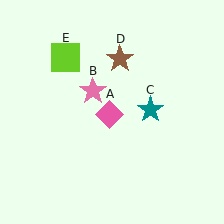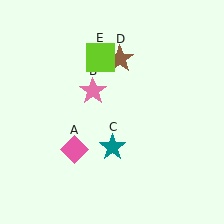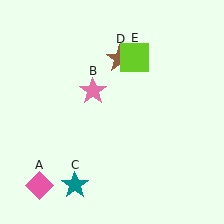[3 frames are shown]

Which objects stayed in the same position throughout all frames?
Pink star (object B) and brown star (object D) remained stationary.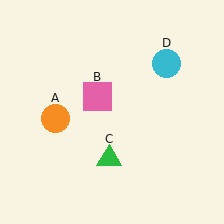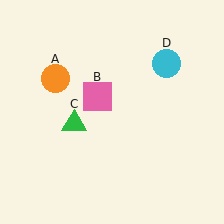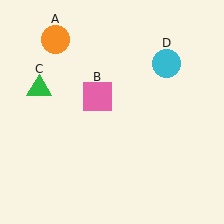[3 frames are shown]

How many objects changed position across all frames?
2 objects changed position: orange circle (object A), green triangle (object C).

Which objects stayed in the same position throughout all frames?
Pink square (object B) and cyan circle (object D) remained stationary.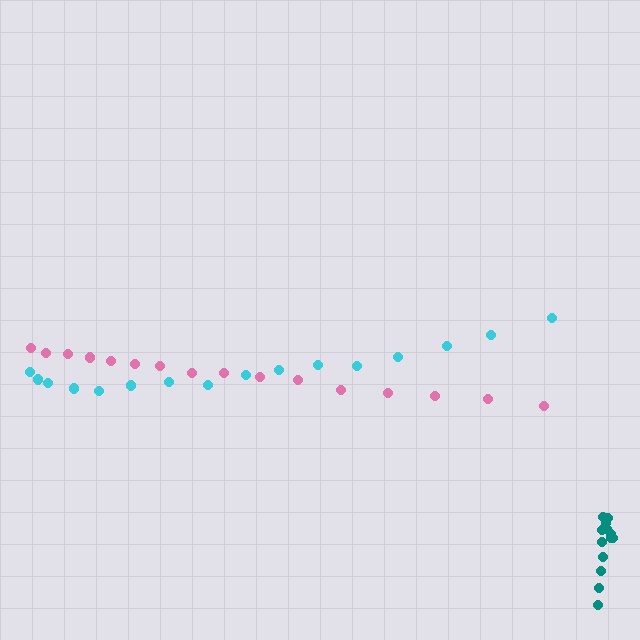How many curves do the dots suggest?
There are 3 distinct paths.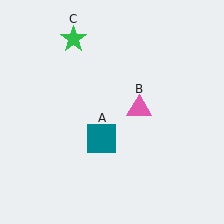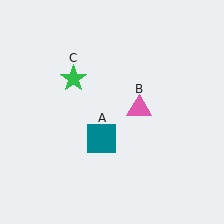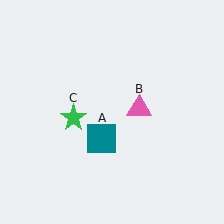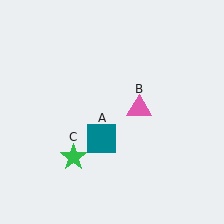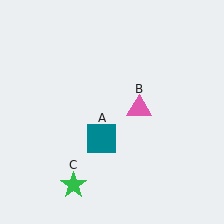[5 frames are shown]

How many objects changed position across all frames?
1 object changed position: green star (object C).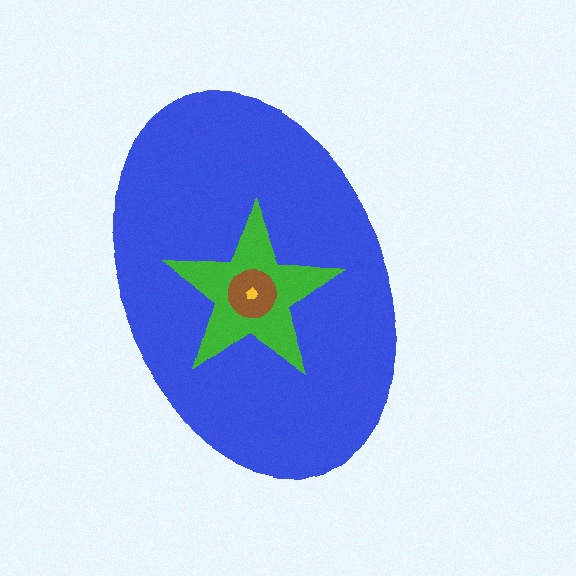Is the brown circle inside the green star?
Yes.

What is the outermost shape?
The blue ellipse.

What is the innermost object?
The yellow pentagon.